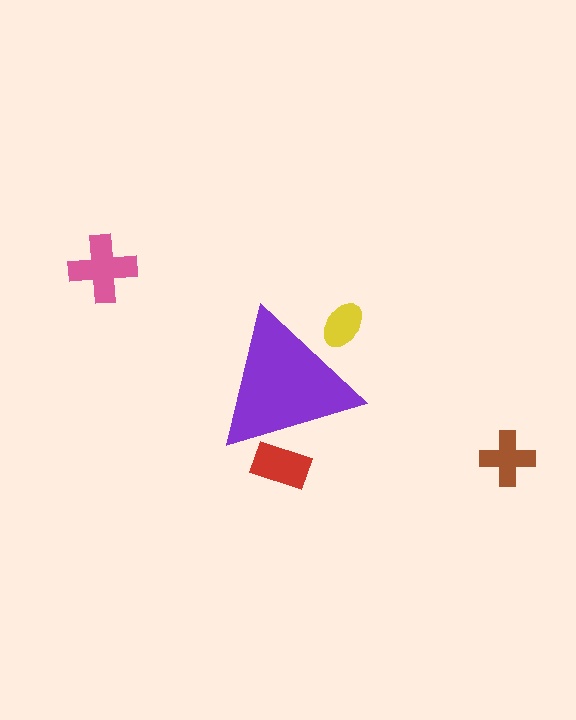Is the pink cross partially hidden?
No, the pink cross is fully visible.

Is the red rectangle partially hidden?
Yes, the red rectangle is partially hidden behind the purple triangle.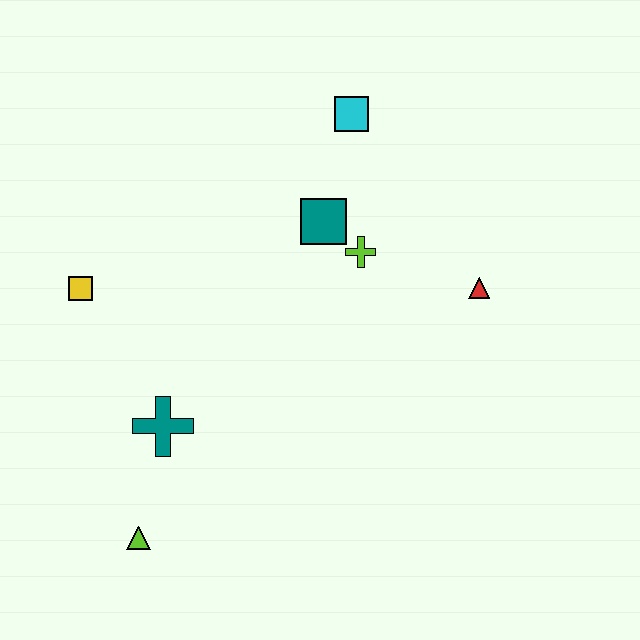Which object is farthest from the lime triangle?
The cyan square is farthest from the lime triangle.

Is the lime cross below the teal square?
Yes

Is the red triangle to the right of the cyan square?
Yes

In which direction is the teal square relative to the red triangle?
The teal square is to the left of the red triangle.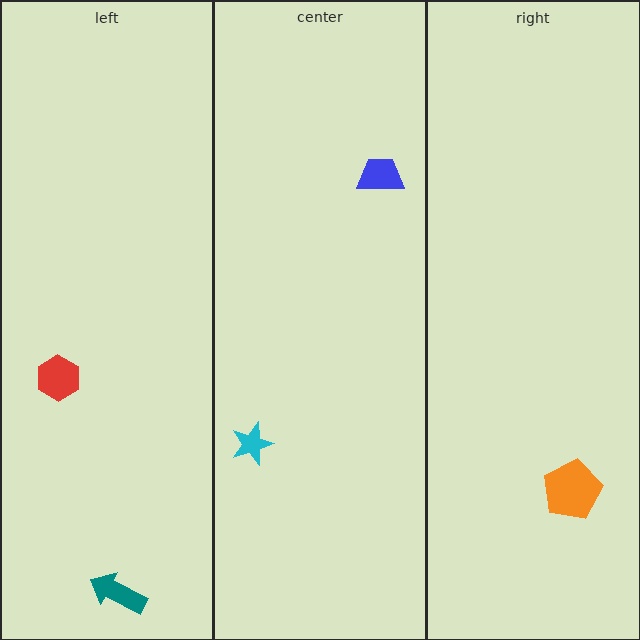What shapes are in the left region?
The red hexagon, the teal arrow.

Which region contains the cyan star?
The center region.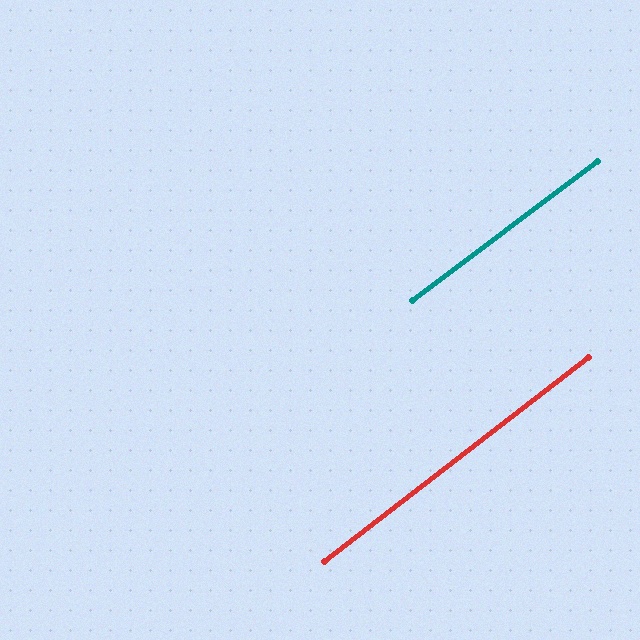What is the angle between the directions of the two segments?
Approximately 1 degree.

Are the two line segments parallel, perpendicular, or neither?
Parallel — their directions differ by only 0.8°.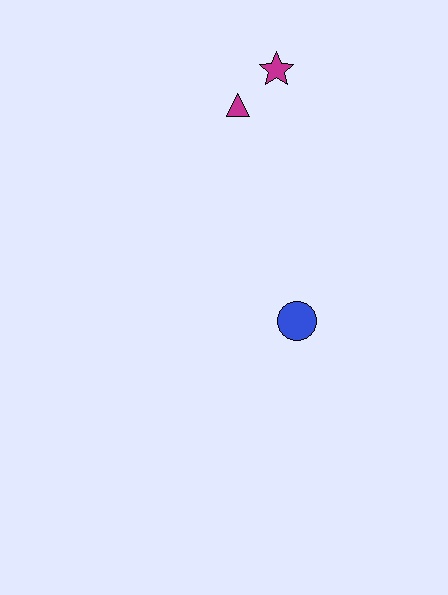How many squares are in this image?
There are no squares.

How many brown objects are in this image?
There are no brown objects.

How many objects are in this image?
There are 3 objects.